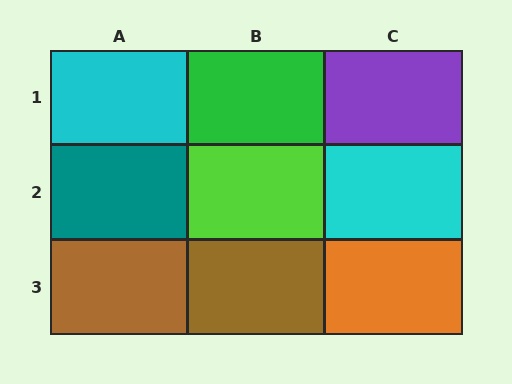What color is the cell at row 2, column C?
Cyan.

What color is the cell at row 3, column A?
Brown.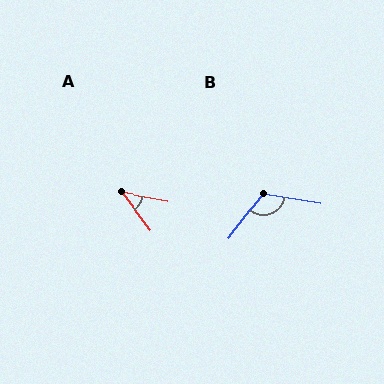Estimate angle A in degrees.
Approximately 43 degrees.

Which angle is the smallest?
A, at approximately 43 degrees.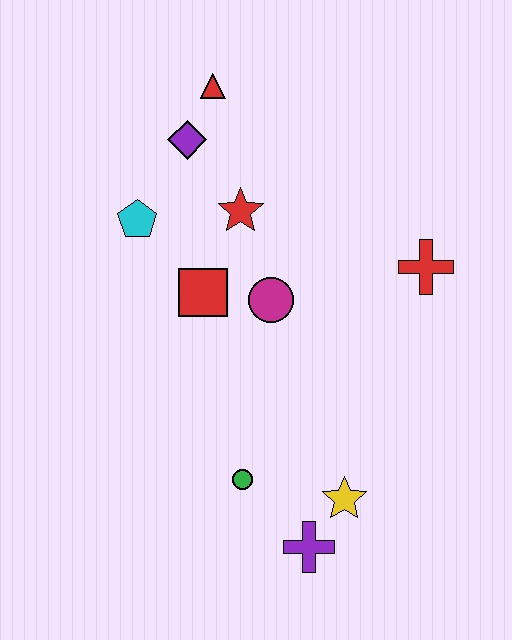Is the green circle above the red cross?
No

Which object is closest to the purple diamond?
The red triangle is closest to the purple diamond.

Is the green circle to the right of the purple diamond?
Yes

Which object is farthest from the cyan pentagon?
The purple cross is farthest from the cyan pentagon.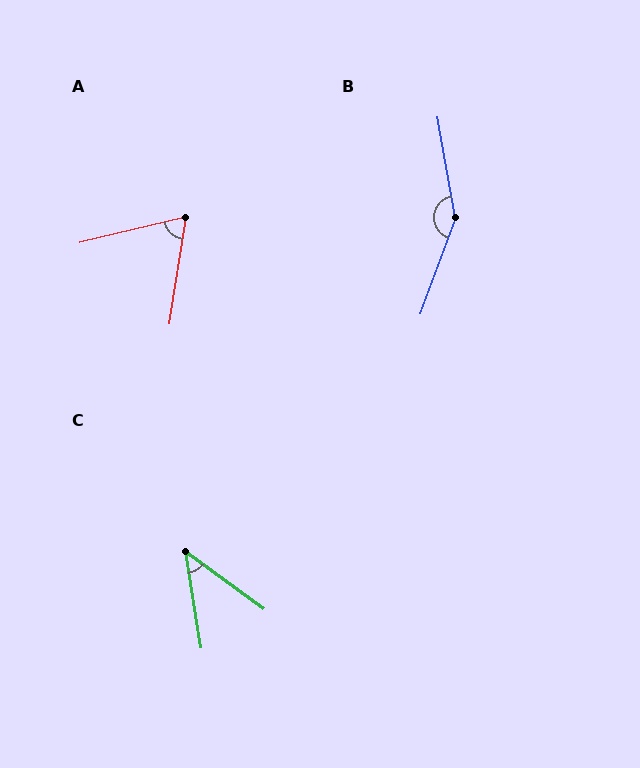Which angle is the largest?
B, at approximately 150 degrees.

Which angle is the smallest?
C, at approximately 45 degrees.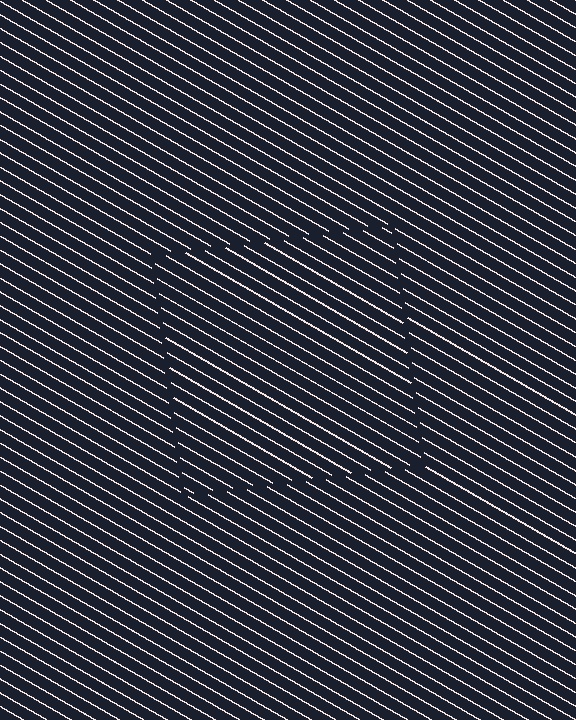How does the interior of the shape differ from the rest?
The interior of the shape contains the same grating, shifted by half a period — the contour is defined by the phase discontinuity where line-ends from the inner and outer gratings abut.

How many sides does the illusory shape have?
4 sides — the line-ends trace a square.